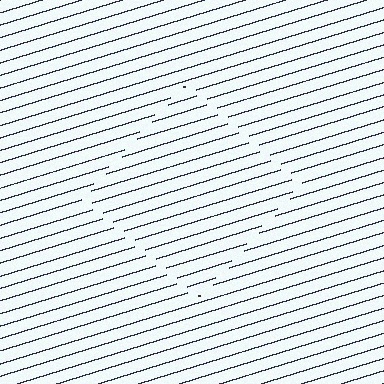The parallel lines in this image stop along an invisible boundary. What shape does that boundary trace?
An illusory square. The interior of the shape contains the same grating, shifted by half a period — the contour is defined by the phase discontinuity where line-ends from the inner and outer gratings abut.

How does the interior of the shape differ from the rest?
The interior of the shape contains the same grating, shifted by half a period — the contour is defined by the phase discontinuity where line-ends from the inner and outer gratings abut.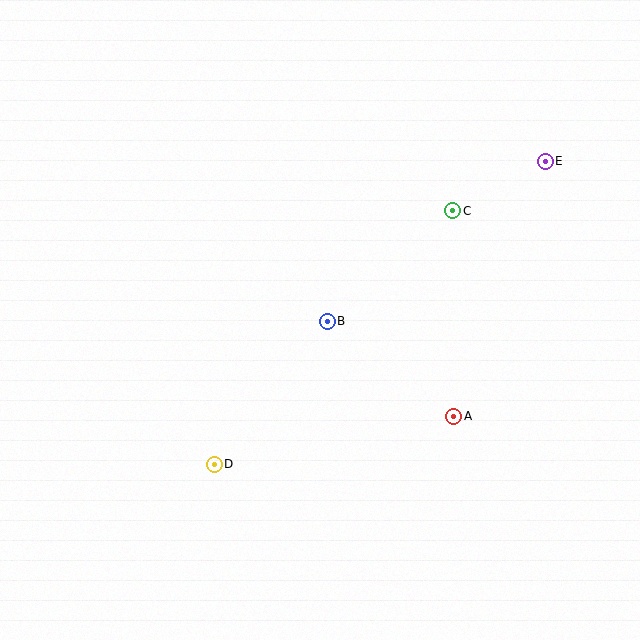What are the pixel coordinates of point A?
Point A is at (454, 416).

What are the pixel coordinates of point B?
Point B is at (327, 321).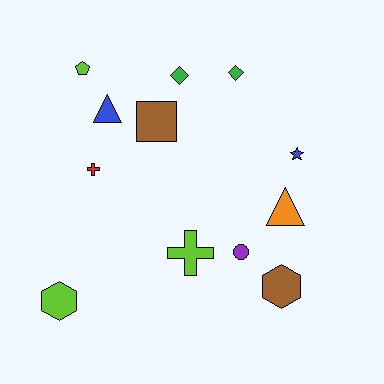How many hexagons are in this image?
There are 2 hexagons.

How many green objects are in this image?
There are 2 green objects.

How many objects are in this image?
There are 12 objects.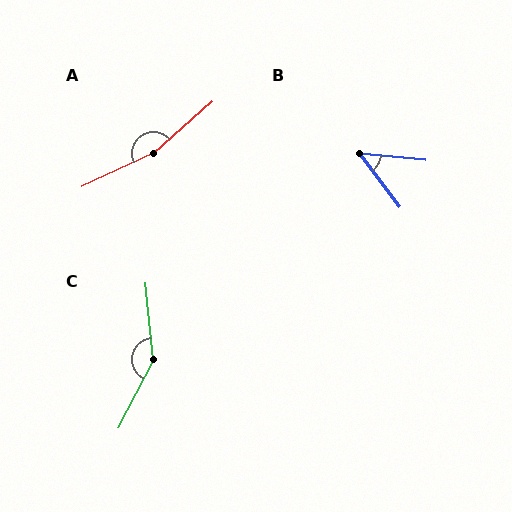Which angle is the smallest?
B, at approximately 48 degrees.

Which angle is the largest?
A, at approximately 163 degrees.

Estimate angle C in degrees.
Approximately 147 degrees.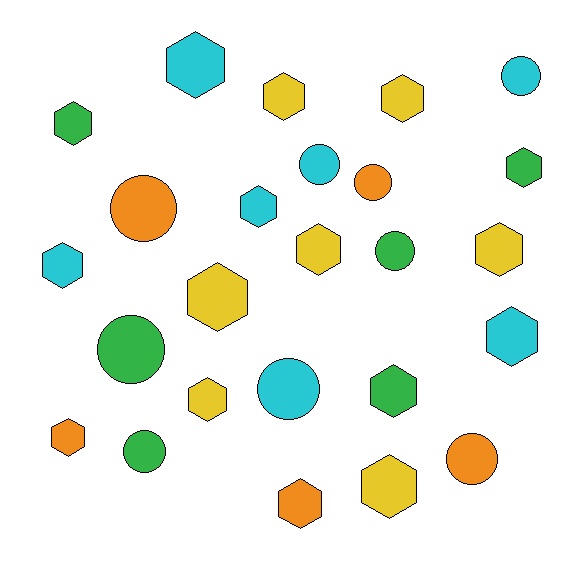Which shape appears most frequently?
Hexagon, with 16 objects.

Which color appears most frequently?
Cyan, with 7 objects.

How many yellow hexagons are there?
There are 7 yellow hexagons.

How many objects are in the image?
There are 25 objects.